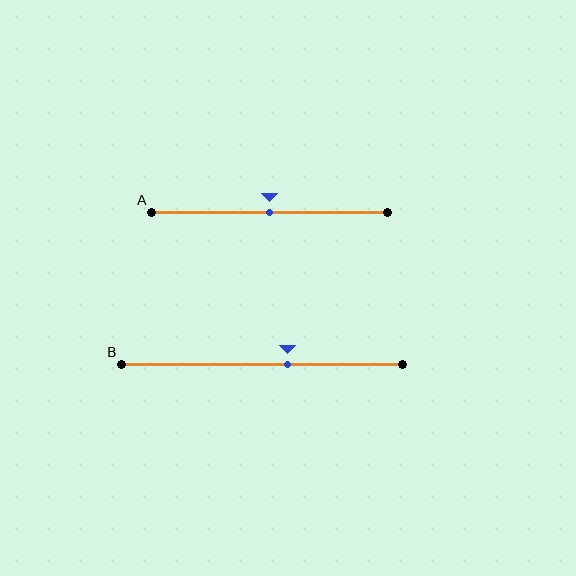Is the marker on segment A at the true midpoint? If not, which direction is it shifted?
Yes, the marker on segment A is at the true midpoint.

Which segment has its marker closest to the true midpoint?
Segment A has its marker closest to the true midpoint.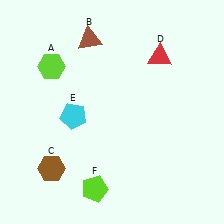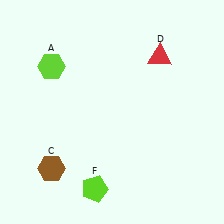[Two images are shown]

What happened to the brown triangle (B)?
The brown triangle (B) was removed in Image 2. It was in the top-left area of Image 1.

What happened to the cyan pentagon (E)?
The cyan pentagon (E) was removed in Image 2. It was in the bottom-left area of Image 1.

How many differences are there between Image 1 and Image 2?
There are 2 differences between the two images.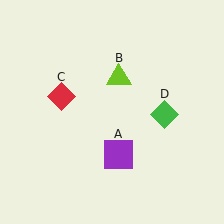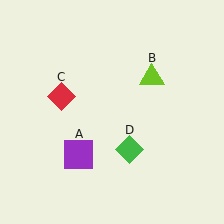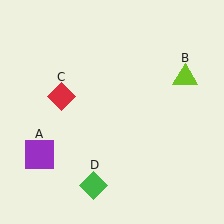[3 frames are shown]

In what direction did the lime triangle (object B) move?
The lime triangle (object B) moved right.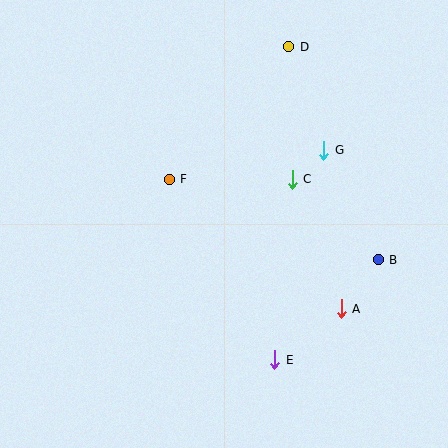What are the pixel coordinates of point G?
Point G is at (324, 150).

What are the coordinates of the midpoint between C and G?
The midpoint between C and G is at (308, 165).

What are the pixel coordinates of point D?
Point D is at (289, 47).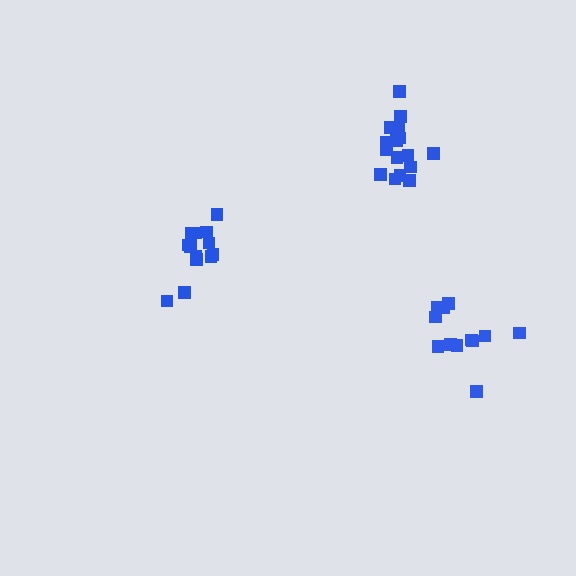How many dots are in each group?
Group 1: 16 dots, Group 2: 12 dots, Group 3: 13 dots (41 total).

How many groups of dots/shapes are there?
There are 3 groups.